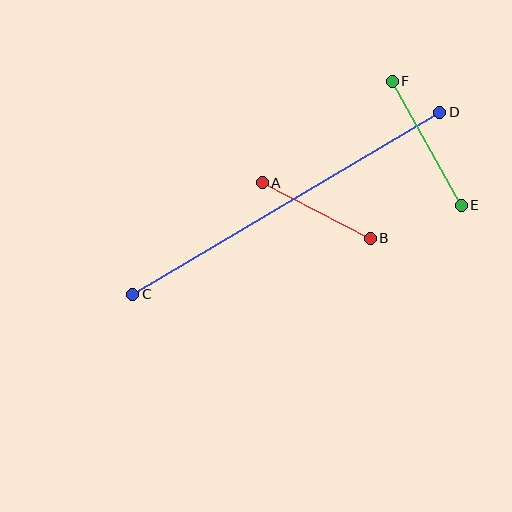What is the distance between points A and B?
The distance is approximately 121 pixels.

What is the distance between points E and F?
The distance is approximately 142 pixels.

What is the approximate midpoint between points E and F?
The midpoint is at approximately (427, 143) pixels.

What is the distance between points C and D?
The distance is approximately 357 pixels.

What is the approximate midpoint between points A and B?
The midpoint is at approximately (316, 211) pixels.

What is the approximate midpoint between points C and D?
The midpoint is at approximately (286, 203) pixels.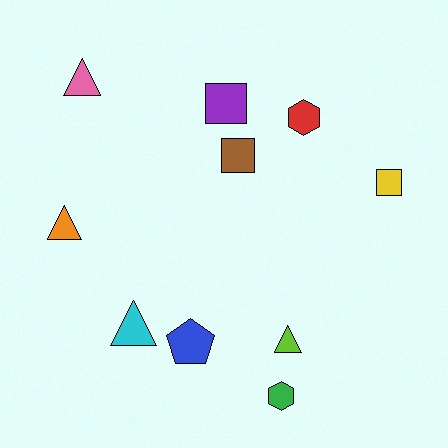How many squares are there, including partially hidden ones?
There are 3 squares.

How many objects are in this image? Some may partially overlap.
There are 10 objects.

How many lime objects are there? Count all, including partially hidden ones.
There is 1 lime object.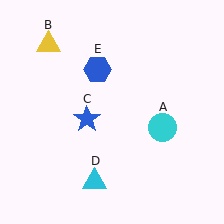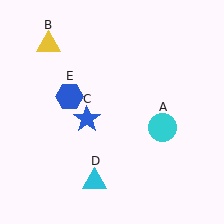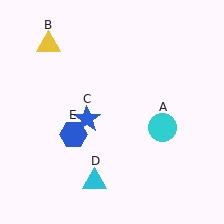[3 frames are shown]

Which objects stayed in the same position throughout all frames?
Cyan circle (object A) and yellow triangle (object B) and blue star (object C) and cyan triangle (object D) remained stationary.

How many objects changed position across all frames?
1 object changed position: blue hexagon (object E).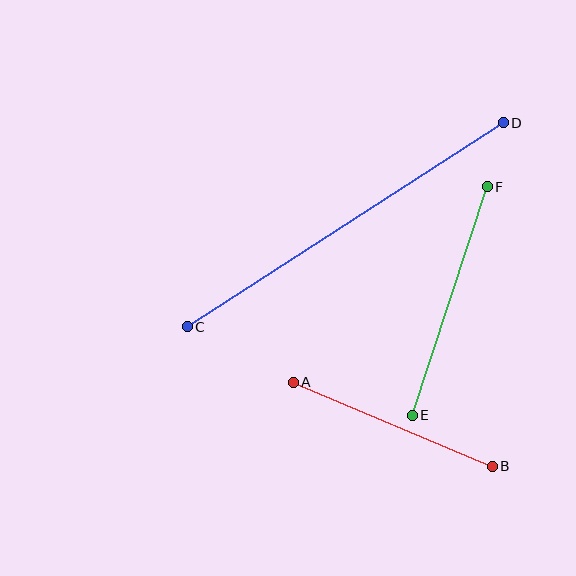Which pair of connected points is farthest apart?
Points C and D are farthest apart.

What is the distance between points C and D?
The distance is approximately 376 pixels.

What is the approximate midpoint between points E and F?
The midpoint is at approximately (450, 301) pixels.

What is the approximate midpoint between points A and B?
The midpoint is at approximately (393, 424) pixels.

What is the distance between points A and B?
The distance is approximately 216 pixels.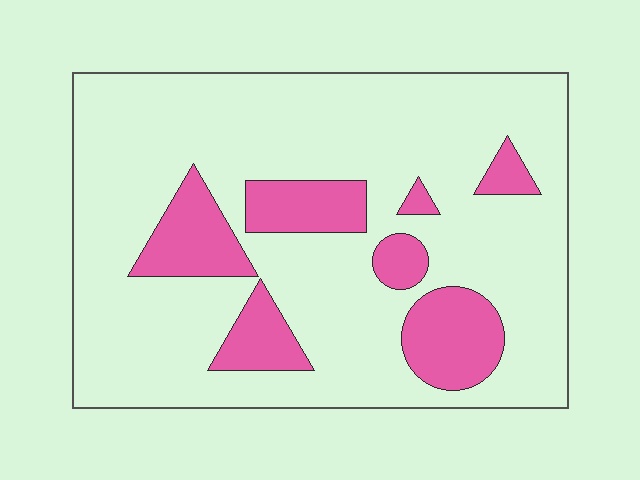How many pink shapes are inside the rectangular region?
7.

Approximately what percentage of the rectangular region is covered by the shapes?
Approximately 20%.